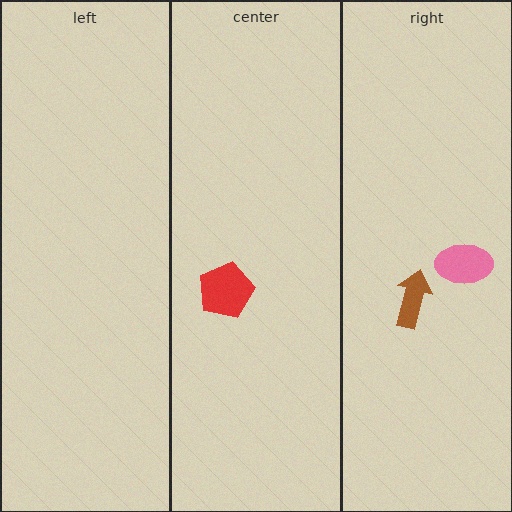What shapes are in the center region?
The red pentagon.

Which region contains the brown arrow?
The right region.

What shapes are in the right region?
The brown arrow, the pink ellipse.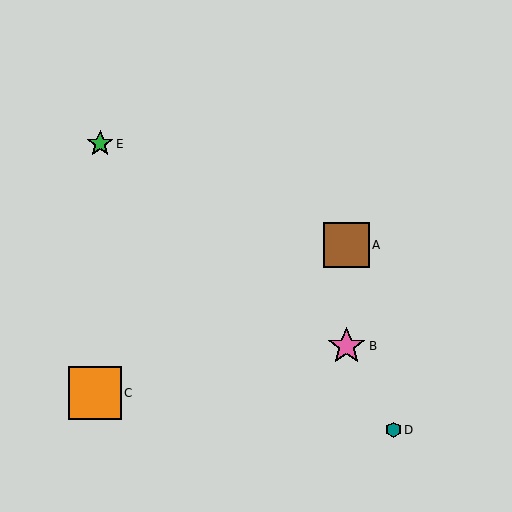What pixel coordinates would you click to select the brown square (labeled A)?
Click at (346, 245) to select the brown square A.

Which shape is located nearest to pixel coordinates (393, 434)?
The teal hexagon (labeled D) at (394, 430) is nearest to that location.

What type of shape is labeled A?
Shape A is a brown square.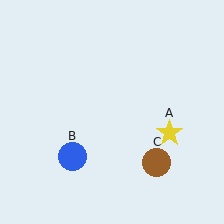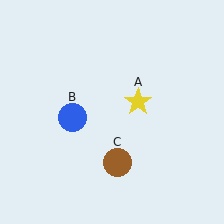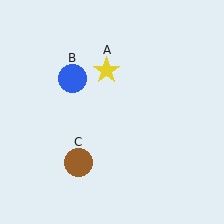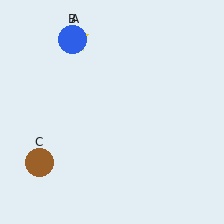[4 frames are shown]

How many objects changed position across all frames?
3 objects changed position: yellow star (object A), blue circle (object B), brown circle (object C).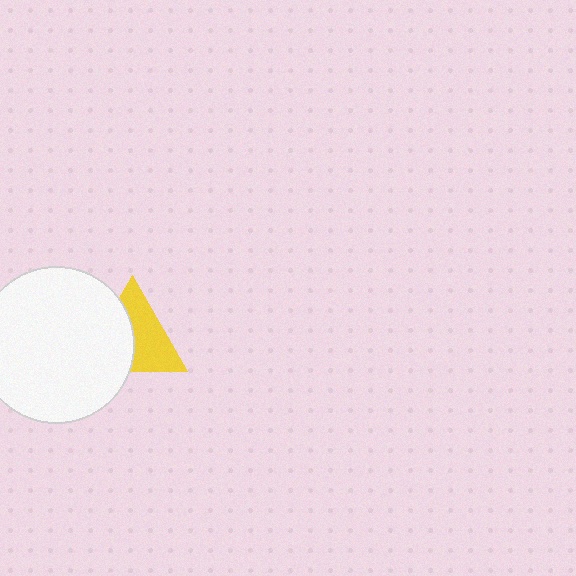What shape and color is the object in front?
The object in front is a white circle.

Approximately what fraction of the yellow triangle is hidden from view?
Roughly 46% of the yellow triangle is hidden behind the white circle.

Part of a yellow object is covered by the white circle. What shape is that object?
It is a triangle.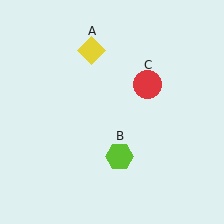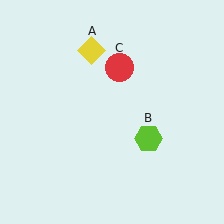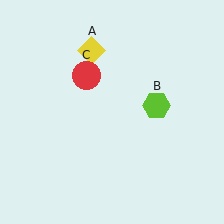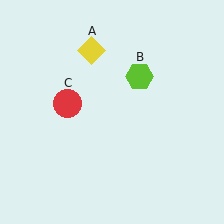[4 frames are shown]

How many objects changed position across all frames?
2 objects changed position: lime hexagon (object B), red circle (object C).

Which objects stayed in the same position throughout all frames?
Yellow diamond (object A) remained stationary.